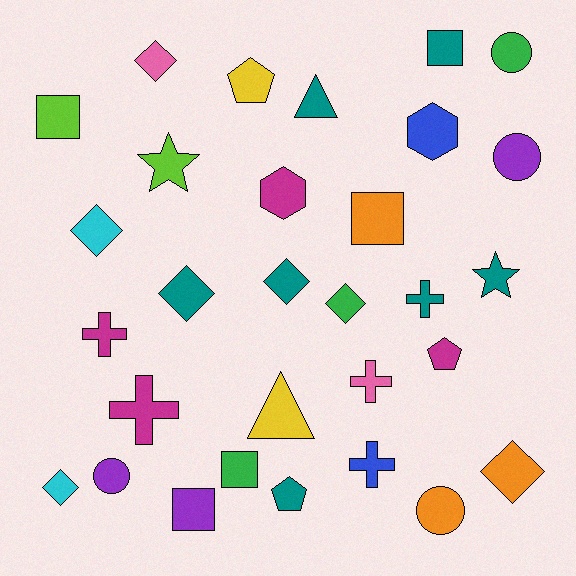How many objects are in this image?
There are 30 objects.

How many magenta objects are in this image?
There are 4 magenta objects.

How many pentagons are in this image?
There are 3 pentagons.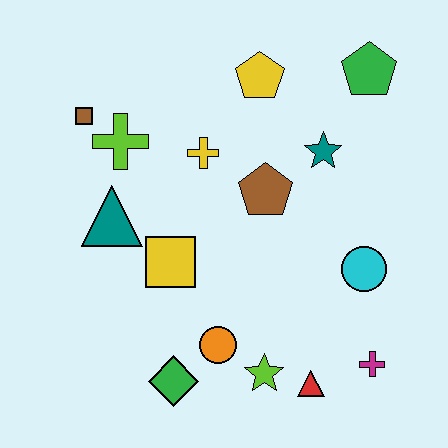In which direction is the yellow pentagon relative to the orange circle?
The yellow pentagon is above the orange circle.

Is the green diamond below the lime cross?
Yes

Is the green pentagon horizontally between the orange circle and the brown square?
No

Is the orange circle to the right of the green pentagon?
No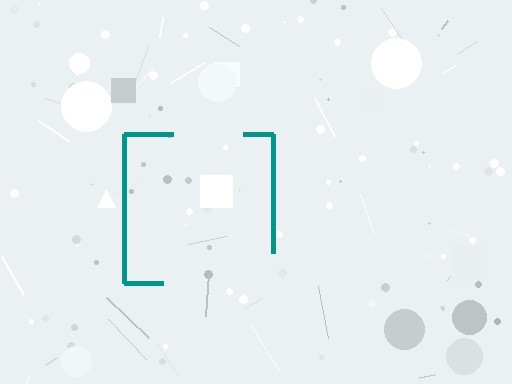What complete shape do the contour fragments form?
The contour fragments form a square.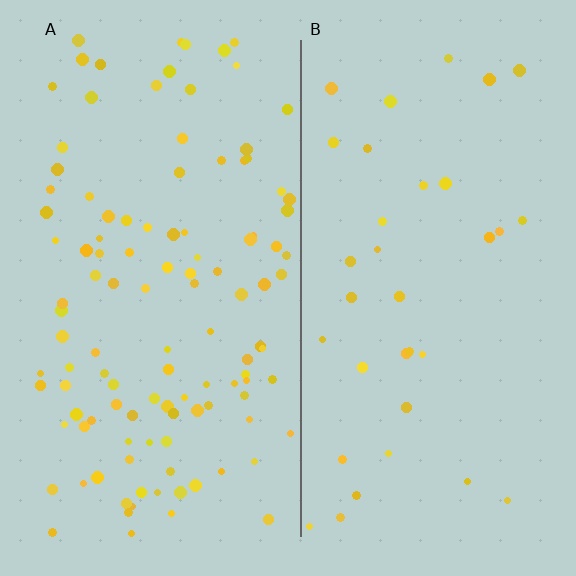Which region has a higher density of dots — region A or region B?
A (the left).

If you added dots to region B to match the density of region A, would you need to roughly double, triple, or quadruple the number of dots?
Approximately triple.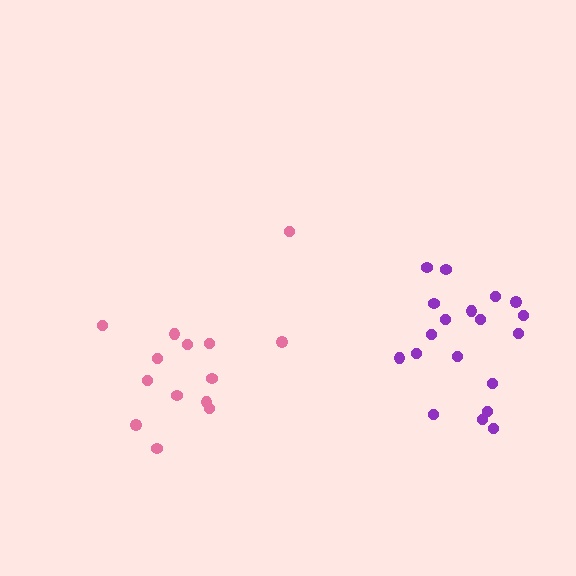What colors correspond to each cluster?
The clusters are colored: pink, purple.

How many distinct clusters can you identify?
There are 2 distinct clusters.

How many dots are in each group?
Group 1: 14 dots, Group 2: 19 dots (33 total).